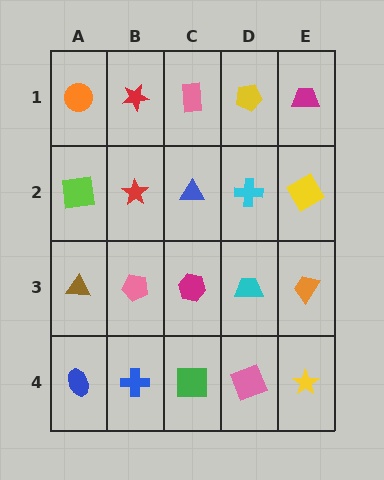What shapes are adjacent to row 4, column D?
A cyan trapezoid (row 3, column D), a green square (row 4, column C), a yellow star (row 4, column E).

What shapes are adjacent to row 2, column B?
A red star (row 1, column B), a pink pentagon (row 3, column B), a lime square (row 2, column A), a blue triangle (row 2, column C).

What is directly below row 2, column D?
A cyan trapezoid.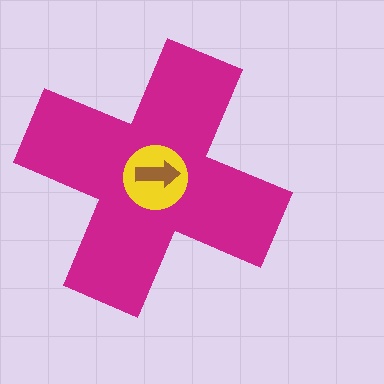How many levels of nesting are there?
3.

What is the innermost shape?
The brown arrow.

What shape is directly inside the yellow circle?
The brown arrow.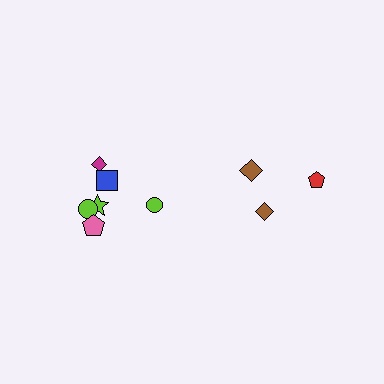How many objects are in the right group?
There are 3 objects.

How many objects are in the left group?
There are 6 objects.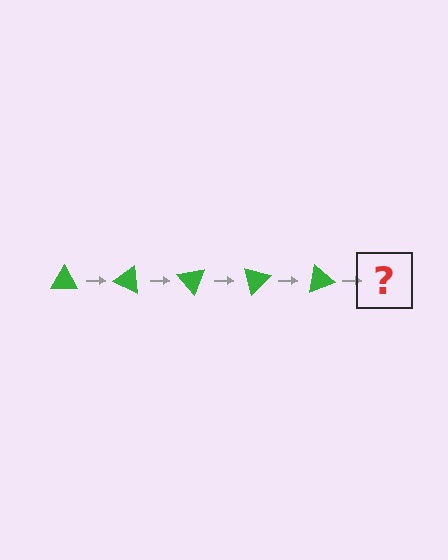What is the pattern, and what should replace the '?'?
The pattern is that the triangle rotates 25 degrees each step. The '?' should be a green triangle rotated 125 degrees.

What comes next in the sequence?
The next element should be a green triangle rotated 125 degrees.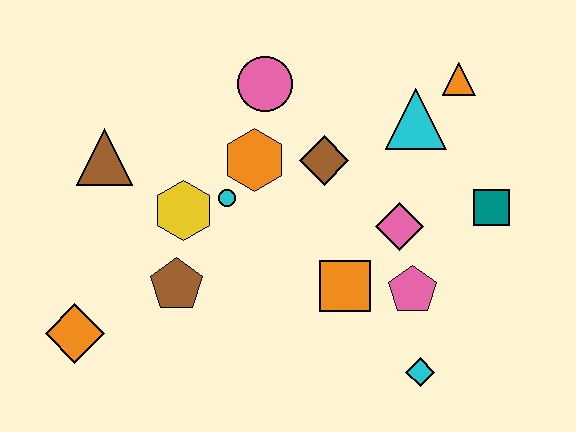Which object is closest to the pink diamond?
The pink pentagon is closest to the pink diamond.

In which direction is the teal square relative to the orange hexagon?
The teal square is to the right of the orange hexagon.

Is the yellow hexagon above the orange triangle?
No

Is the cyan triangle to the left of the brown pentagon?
No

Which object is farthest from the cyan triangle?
The orange diamond is farthest from the cyan triangle.